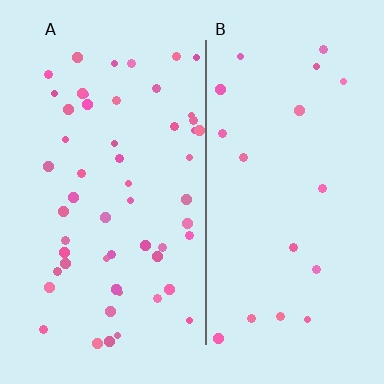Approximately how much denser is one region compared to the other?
Approximately 2.9× — region A over region B.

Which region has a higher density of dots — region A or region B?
A (the left).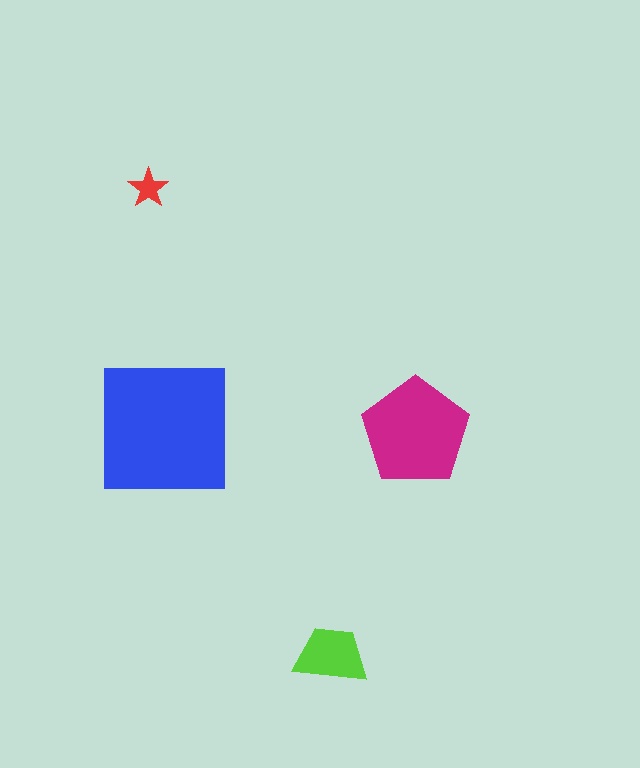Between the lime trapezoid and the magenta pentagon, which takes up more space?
The magenta pentagon.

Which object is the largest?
The blue square.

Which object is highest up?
The red star is topmost.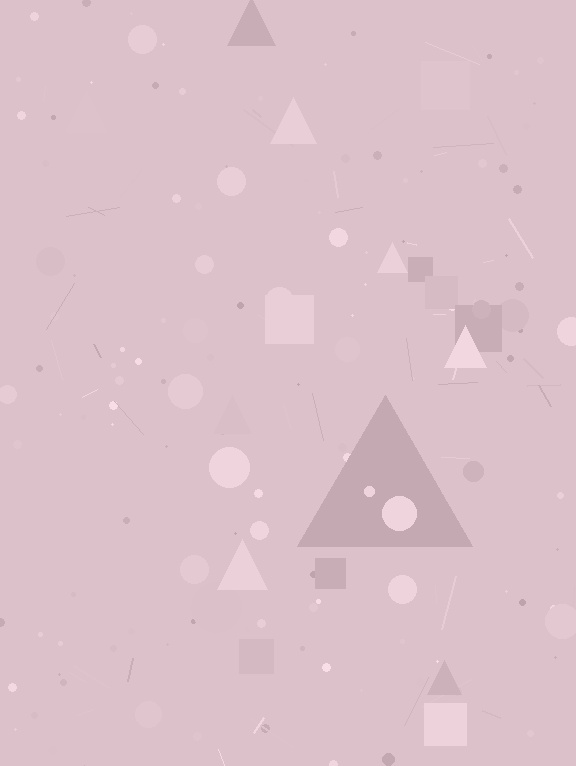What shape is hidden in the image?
A triangle is hidden in the image.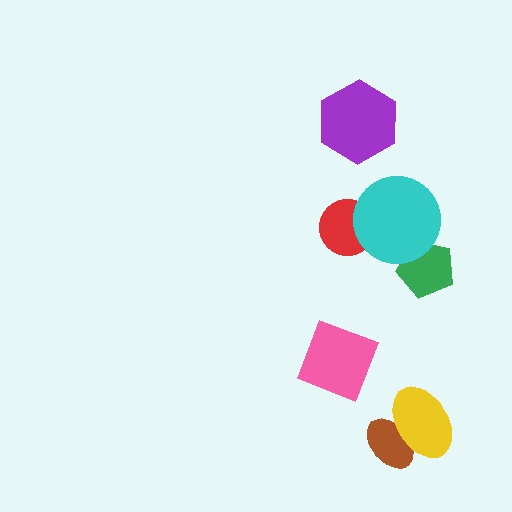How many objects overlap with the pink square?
0 objects overlap with the pink square.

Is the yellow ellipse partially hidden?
No, no other shape covers it.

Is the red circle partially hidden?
Yes, it is partially covered by another shape.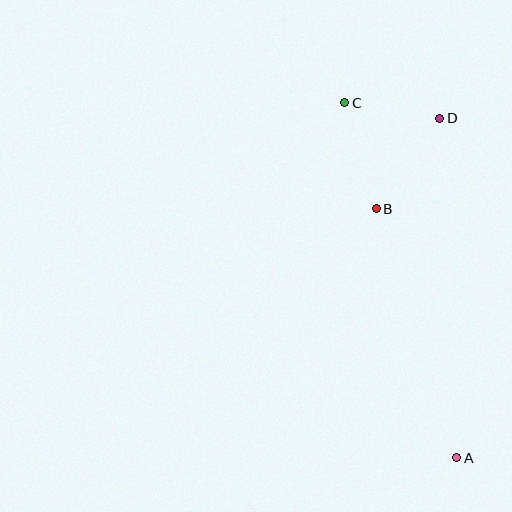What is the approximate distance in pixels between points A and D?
The distance between A and D is approximately 340 pixels.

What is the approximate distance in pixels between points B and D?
The distance between B and D is approximately 111 pixels.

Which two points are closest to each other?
Points C and D are closest to each other.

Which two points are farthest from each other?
Points A and C are farthest from each other.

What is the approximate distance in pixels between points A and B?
The distance between A and B is approximately 262 pixels.